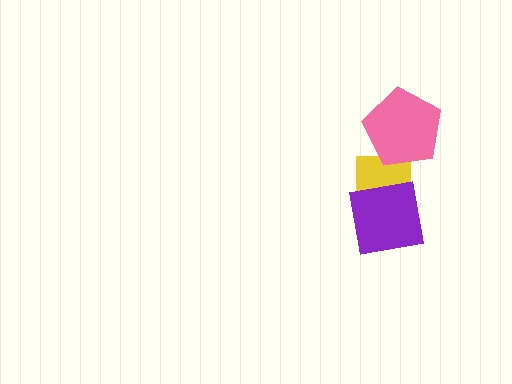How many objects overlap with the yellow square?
2 objects overlap with the yellow square.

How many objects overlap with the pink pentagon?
1 object overlaps with the pink pentagon.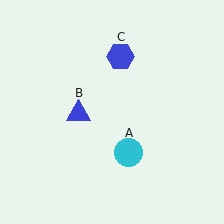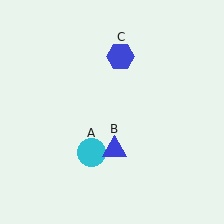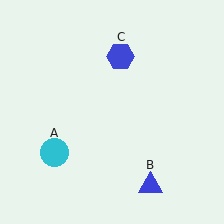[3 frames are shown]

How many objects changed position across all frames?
2 objects changed position: cyan circle (object A), blue triangle (object B).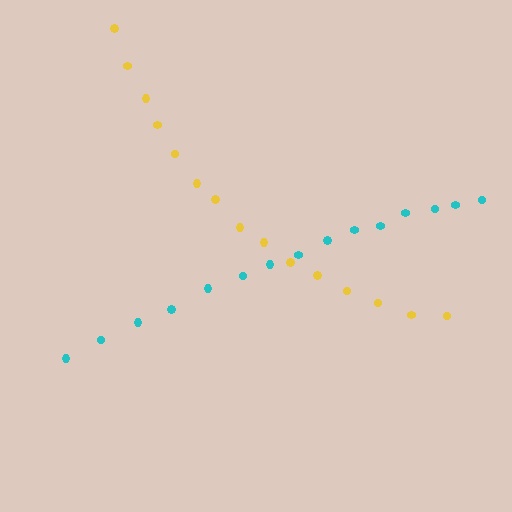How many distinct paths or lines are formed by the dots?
There are 2 distinct paths.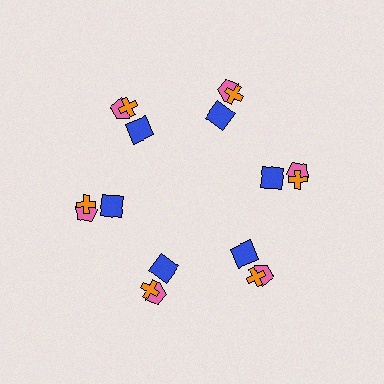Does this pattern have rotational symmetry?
Yes, this pattern has 6-fold rotational symmetry. It looks the same after rotating 60 degrees around the center.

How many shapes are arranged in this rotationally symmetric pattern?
There are 18 shapes, arranged in 6 groups of 3.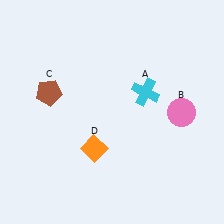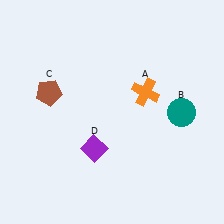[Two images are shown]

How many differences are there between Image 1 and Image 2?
There are 3 differences between the two images.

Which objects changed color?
A changed from cyan to orange. B changed from pink to teal. D changed from orange to purple.